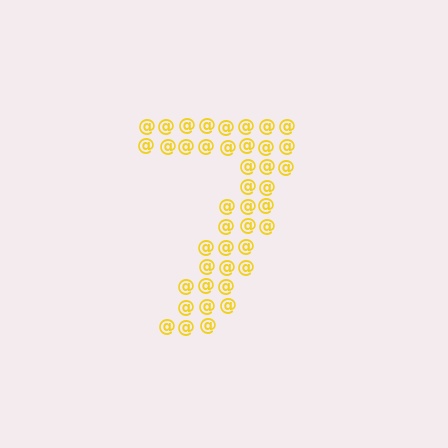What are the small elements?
The small elements are at signs.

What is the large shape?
The large shape is the digit 7.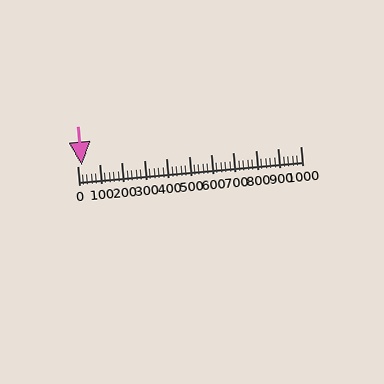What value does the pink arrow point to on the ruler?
The pink arrow points to approximately 20.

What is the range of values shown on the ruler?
The ruler shows values from 0 to 1000.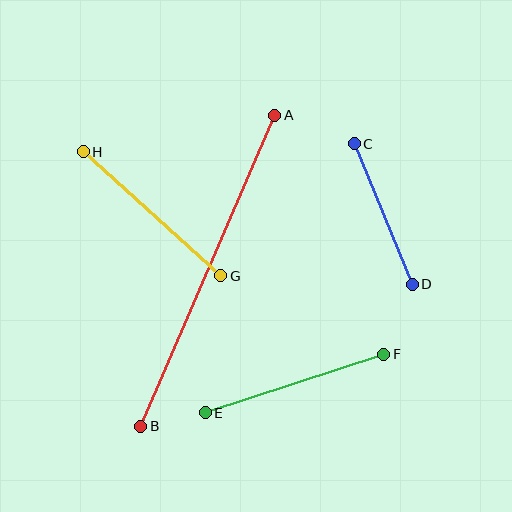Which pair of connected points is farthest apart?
Points A and B are farthest apart.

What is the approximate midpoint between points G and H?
The midpoint is at approximately (152, 214) pixels.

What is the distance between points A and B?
The distance is approximately 339 pixels.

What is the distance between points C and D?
The distance is approximately 152 pixels.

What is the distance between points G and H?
The distance is approximately 185 pixels.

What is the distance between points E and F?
The distance is approximately 188 pixels.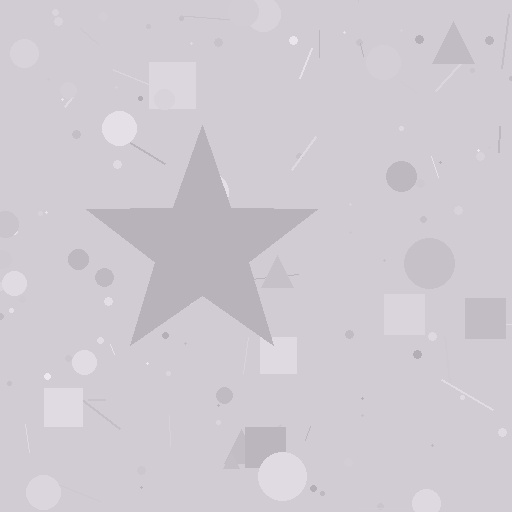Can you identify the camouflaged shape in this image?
The camouflaged shape is a star.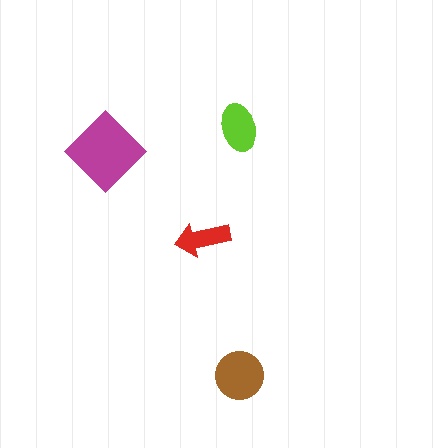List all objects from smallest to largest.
The red arrow, the lime ellipse, the brown circle, the magenta diamond.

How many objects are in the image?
There are 4 objects in the image.